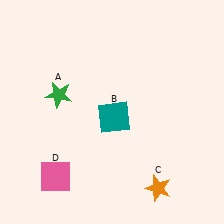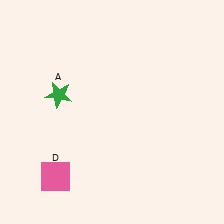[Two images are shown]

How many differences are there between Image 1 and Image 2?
There are 2 differences between the two images.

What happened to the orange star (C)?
The orange star (C) was removed in Image 2. It was in the bottom-right area of Image 1.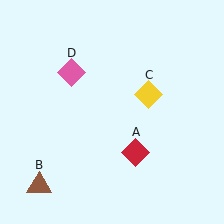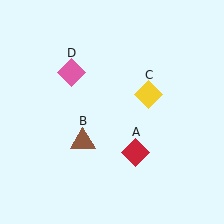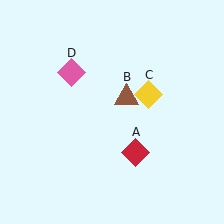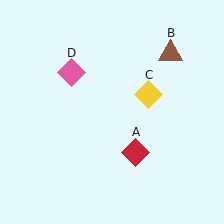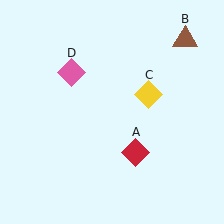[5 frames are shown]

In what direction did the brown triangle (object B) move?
The brown triangle (object B) moved up and to the right.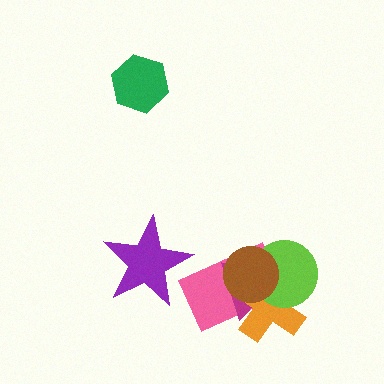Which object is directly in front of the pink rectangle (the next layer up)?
The magenta triangle is directly in front of the pink rectangle.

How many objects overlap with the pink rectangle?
4 objects overlap with the pink rectangle.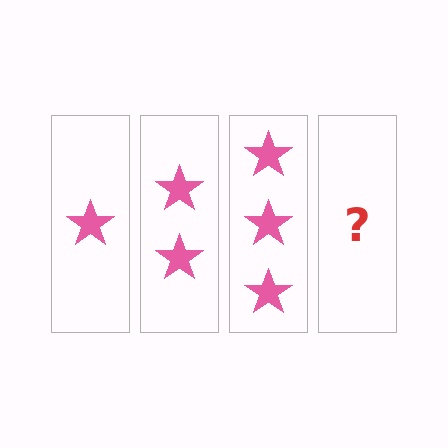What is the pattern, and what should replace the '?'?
The pattern is that each step adds one more star. The '?' should be 4 stars.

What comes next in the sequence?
The next element should be 4 stars.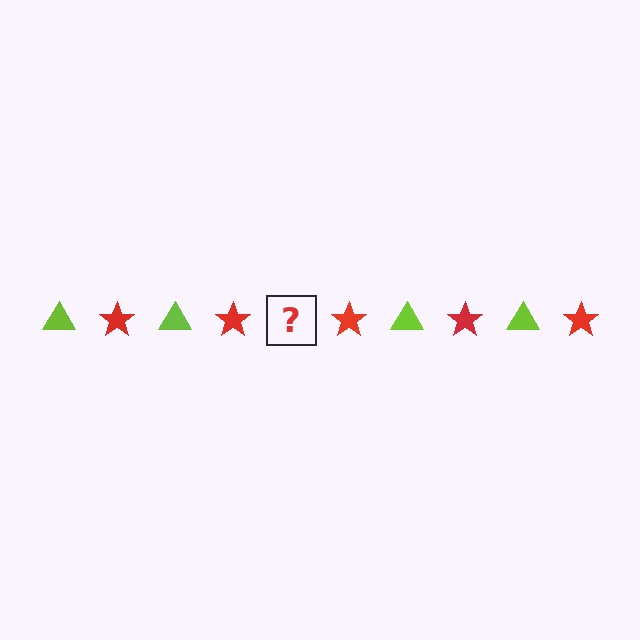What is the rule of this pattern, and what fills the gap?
The rule is that the pattern alternates between lime triangle and red star. The gap should be filled with a lime triangle.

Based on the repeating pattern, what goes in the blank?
The blank should be a lime triangle.